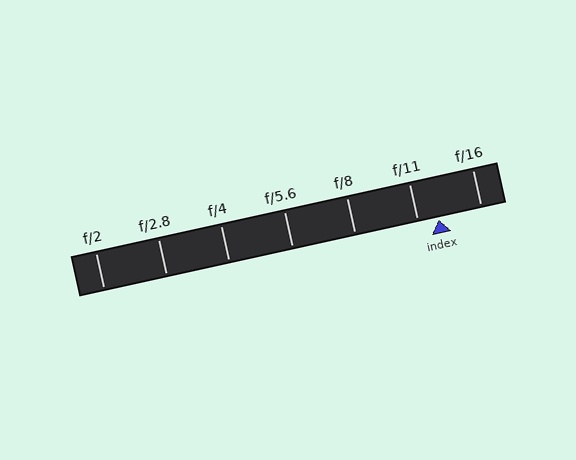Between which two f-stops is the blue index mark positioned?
The index mark is between f/11 and f/16.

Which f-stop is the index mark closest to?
The index mark is closest to f/11.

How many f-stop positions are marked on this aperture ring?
There are 7 f-stop positions marked.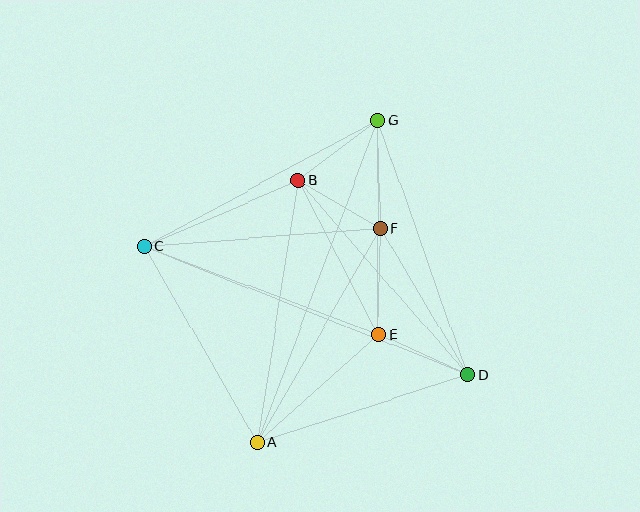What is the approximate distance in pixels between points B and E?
The distance between B and E is approximately 174 pixels.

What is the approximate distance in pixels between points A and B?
The distance between A and B is approximately 266 pixels.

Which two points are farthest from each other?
Points C and D are farthest from each other.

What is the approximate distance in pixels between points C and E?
The distance between C and E is approximately 250 pixels.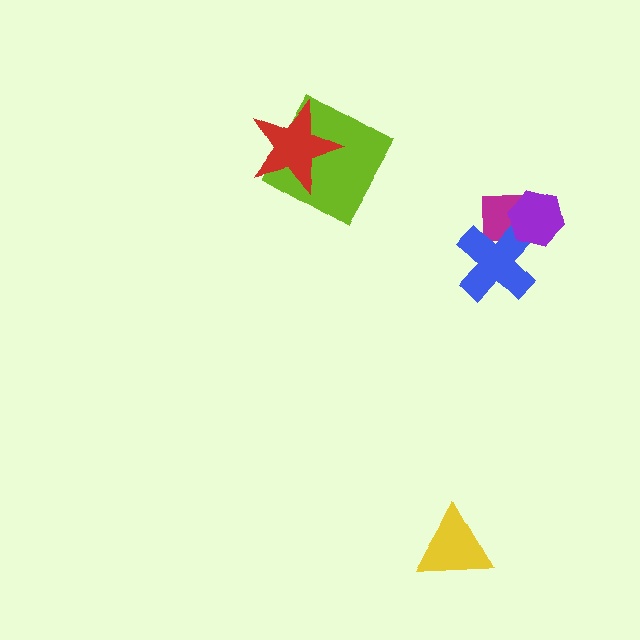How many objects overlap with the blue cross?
2 objects overlap with the blue cross.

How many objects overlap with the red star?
1 object overlaps with the red star.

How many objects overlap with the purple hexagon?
2 objects overlap with the purple hexagon.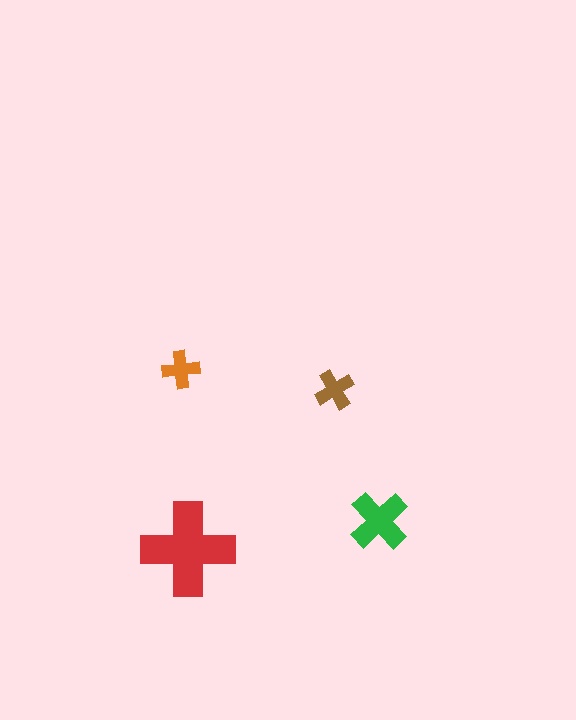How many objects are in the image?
There are 4 objects in the image.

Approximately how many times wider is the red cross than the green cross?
About 1.5 times wider.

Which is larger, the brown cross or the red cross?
The red one.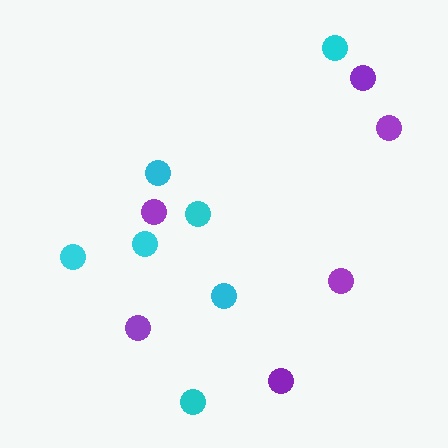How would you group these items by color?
There are 2 groups: one group of purple circles (6) and one group of cyan circles (7).